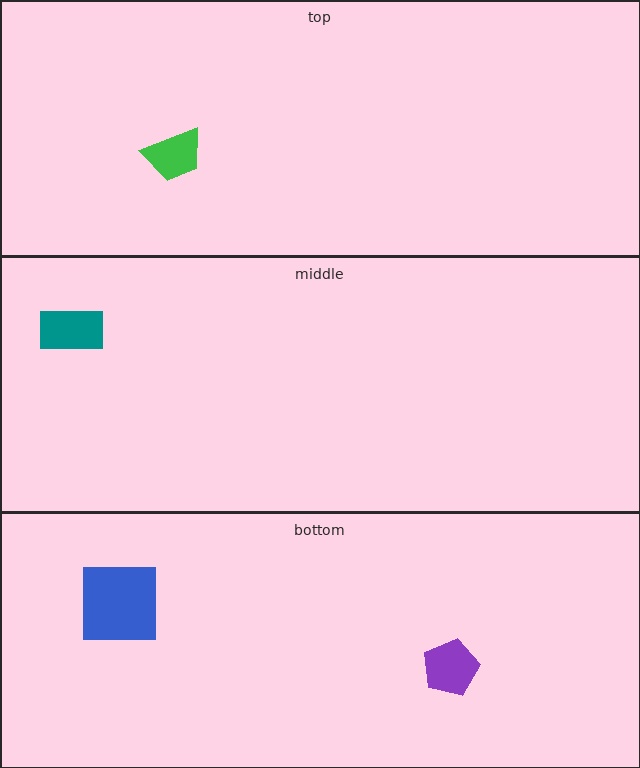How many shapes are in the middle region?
1.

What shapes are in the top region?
The green trapezoid.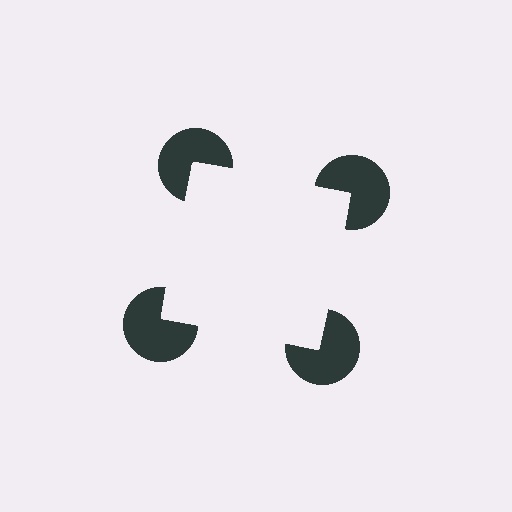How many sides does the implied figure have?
4 sides.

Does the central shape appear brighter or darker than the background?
It typically appears slightly brighter than the background, even though no actual brightness change is drawn.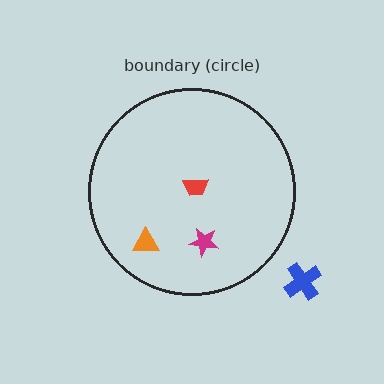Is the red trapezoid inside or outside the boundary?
Inside.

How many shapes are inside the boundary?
3 inside, 1 outside.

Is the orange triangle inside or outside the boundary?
Inside.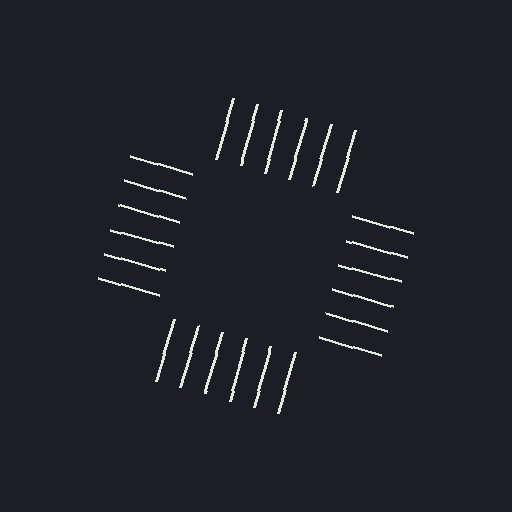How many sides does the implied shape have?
4 sides — the line-ends trace a square.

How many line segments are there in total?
24 — 6 along each of the 4 edges.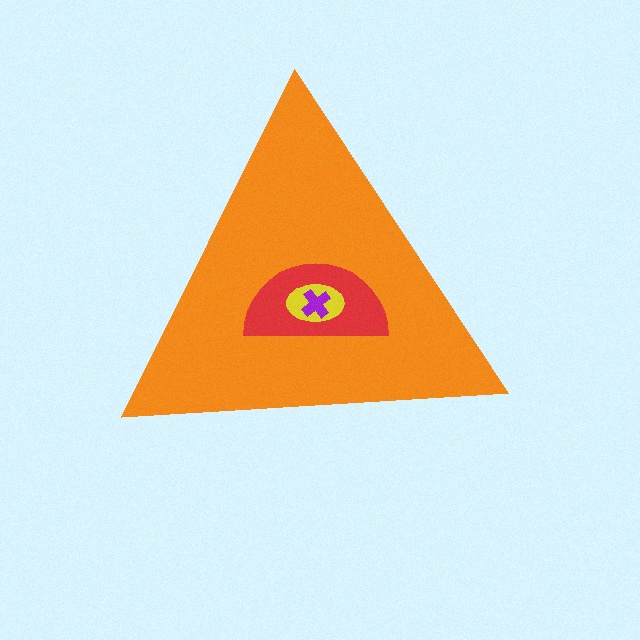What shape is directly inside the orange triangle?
The red semicircle.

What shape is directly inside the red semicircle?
The yellow ellipse.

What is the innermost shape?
The purple cross.